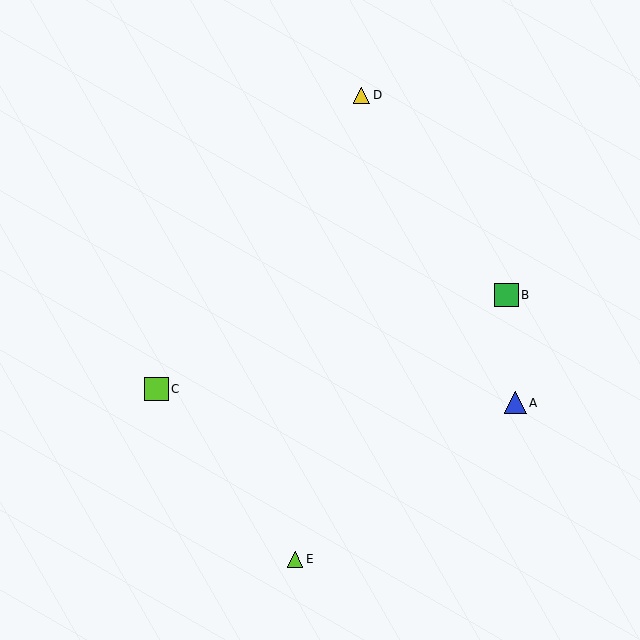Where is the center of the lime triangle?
The center of the lime triangle is at (295, 559).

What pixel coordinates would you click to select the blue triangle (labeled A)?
Click at (516, 403) to select the blue triangle A.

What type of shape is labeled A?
Shape A is a blue triangle.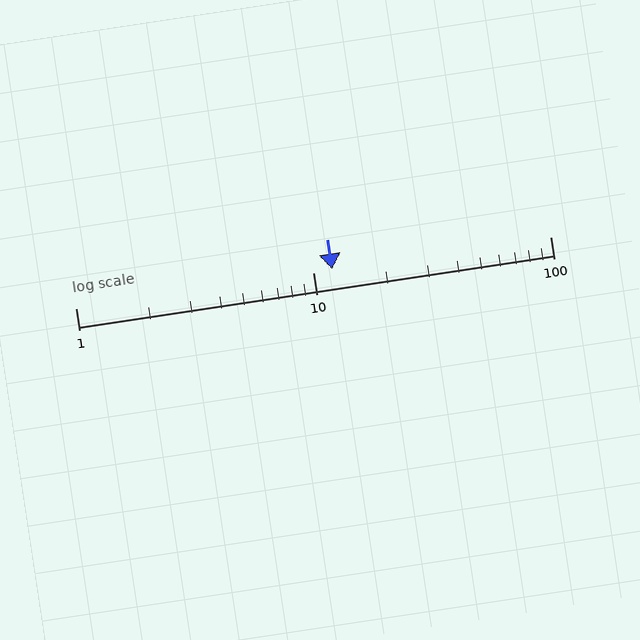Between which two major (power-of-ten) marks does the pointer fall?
The pointer is between 10 and 100.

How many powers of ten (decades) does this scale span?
The scale spans 2 decades, from 1 to 100.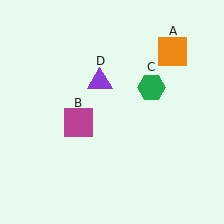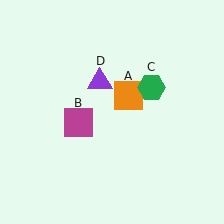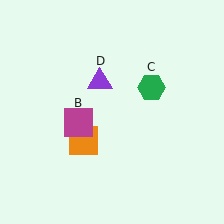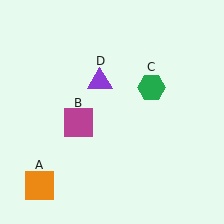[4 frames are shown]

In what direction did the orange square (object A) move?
The orange square (object A) moved down and to the left.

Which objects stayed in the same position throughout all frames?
Magenta square (object B) and green hexagon (object C) and purple triangle (object D) remained stationary.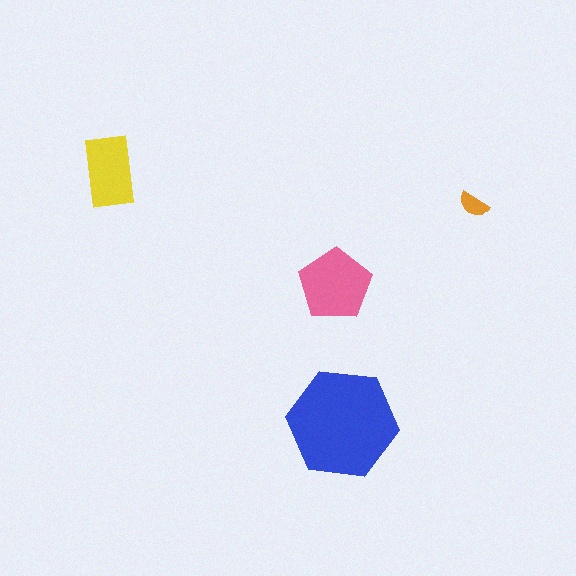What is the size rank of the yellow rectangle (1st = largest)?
3rd.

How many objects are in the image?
There are 4 objects in the image.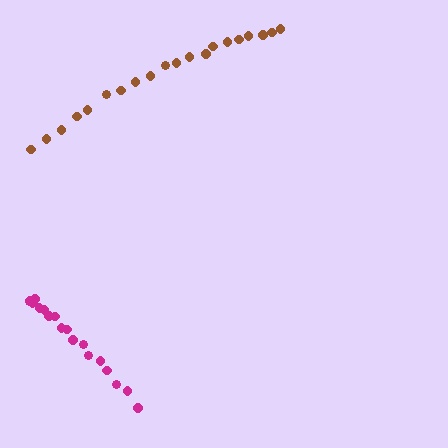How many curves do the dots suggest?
There are 2 distinct paths.